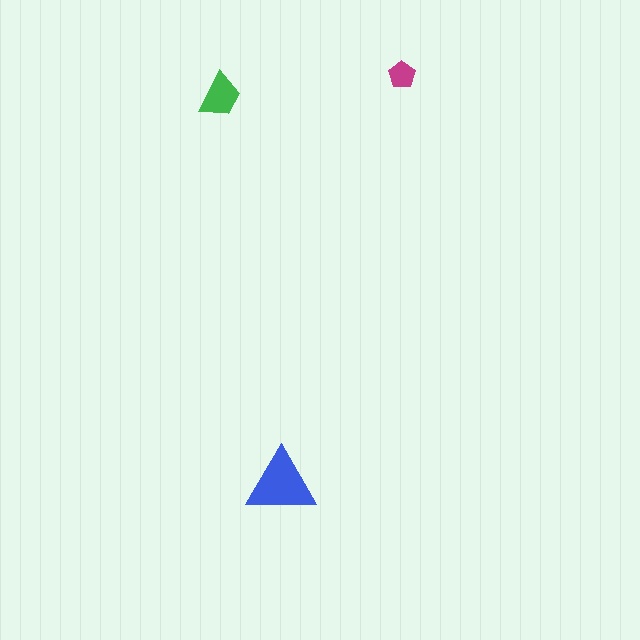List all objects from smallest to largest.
The magenta pentagon, the green trapezoid, the blue triangle.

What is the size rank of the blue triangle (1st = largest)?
1st.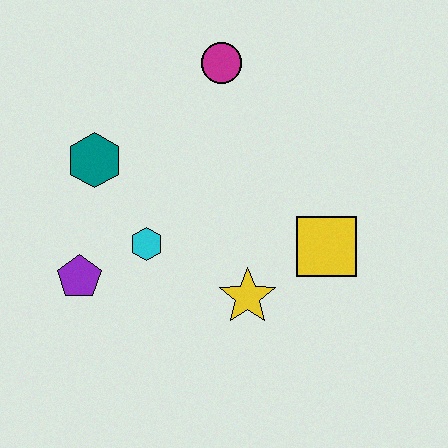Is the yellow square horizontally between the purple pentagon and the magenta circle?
No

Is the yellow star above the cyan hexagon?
No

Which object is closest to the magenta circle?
The teal hexagon is closest to the magenta circle.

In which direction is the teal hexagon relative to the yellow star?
The teal hexagon is to the left of the yellow star.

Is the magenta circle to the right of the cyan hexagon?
Yes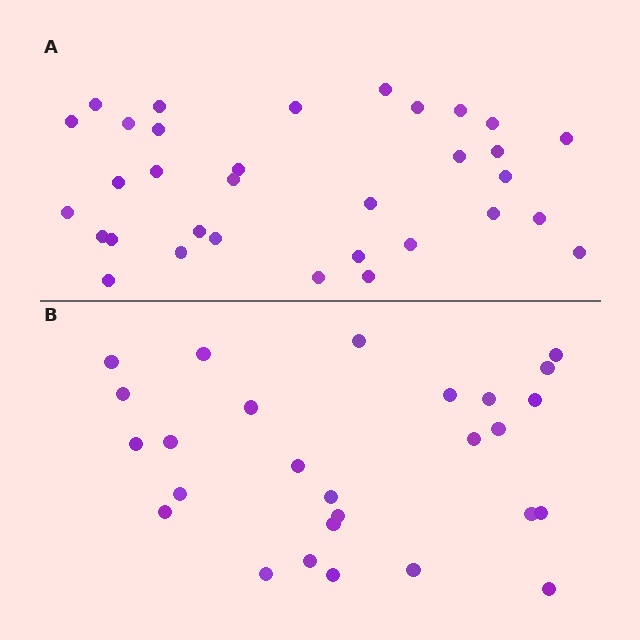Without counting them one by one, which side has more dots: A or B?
Region A (the top region) has more dots.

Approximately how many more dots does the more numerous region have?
Region A has about 6 more dots than region B.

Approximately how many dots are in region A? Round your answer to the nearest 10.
About 30 dots. (The exact count is 33, which rounds to 30.)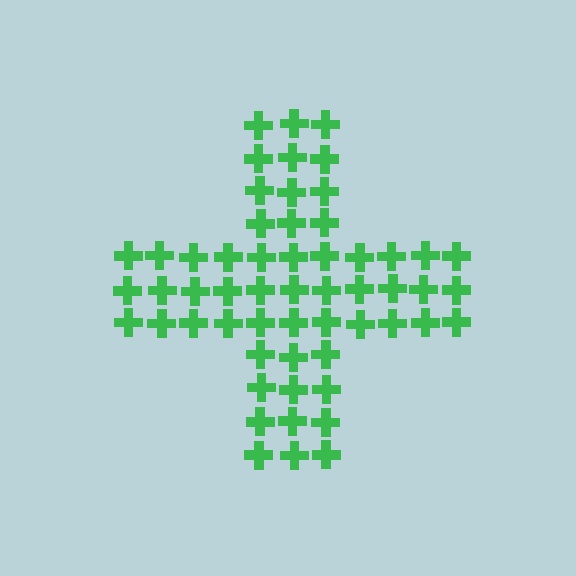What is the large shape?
The large shape is a cross.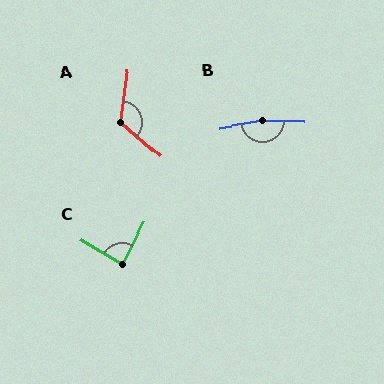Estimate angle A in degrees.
Approximately 123 degrees.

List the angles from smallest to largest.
C (87°), A (123°), B (168°).